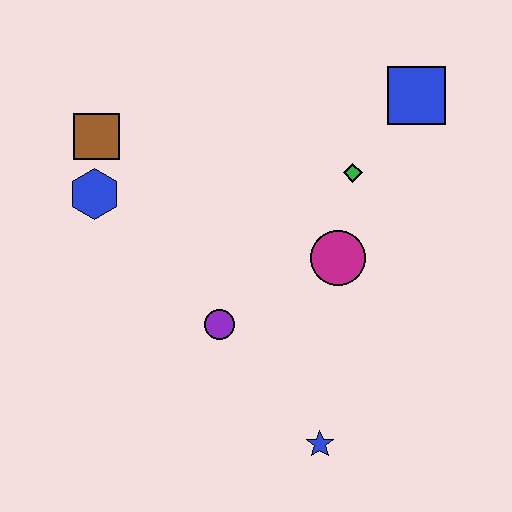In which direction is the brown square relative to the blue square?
The brown square is to the left of the blue square.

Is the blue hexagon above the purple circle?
Yes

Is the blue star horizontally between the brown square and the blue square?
Yes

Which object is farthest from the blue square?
The blue star is farthest from the blue square.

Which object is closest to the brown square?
The blue hexagon is closest to the brown square.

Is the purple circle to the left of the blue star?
Yes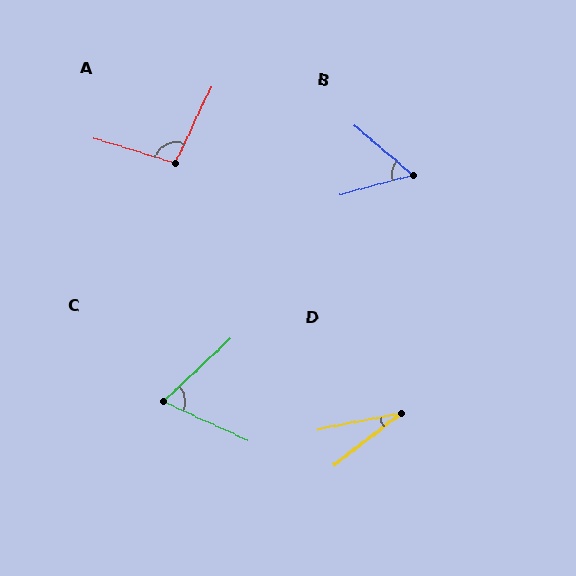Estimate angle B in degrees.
Approximately 55 degrees.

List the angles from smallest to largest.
D (27°), B (55°), C (68°), A (99°).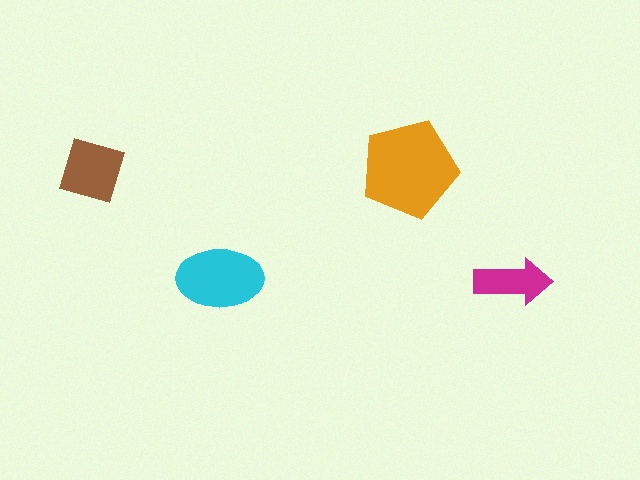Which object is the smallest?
The magenta arrow.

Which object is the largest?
The orange pentagon.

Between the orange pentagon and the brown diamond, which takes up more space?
The orange pentagon.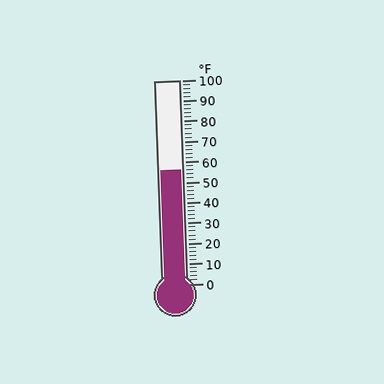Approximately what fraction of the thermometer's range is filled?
The thermometer is filled to approximately 55% of its range.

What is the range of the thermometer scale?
The thermometer scale ranges from 0°F to 100°F.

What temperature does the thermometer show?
The thermometer shows approximately 56°F.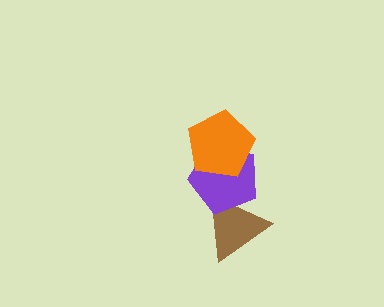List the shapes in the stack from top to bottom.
From top to bottom: the orange pentagon, the purple pentagon, the brown triangle.